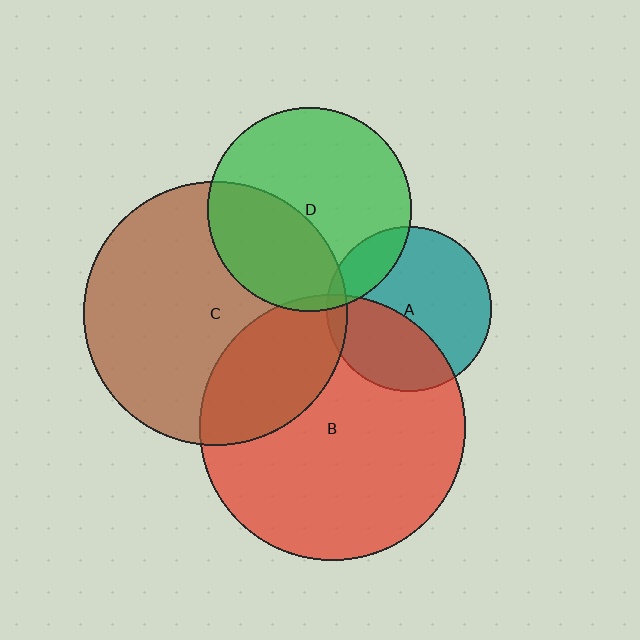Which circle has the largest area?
Circle B (red).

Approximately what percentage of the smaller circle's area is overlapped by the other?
Approximately 15%.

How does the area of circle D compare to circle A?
Approximately 1.5 times.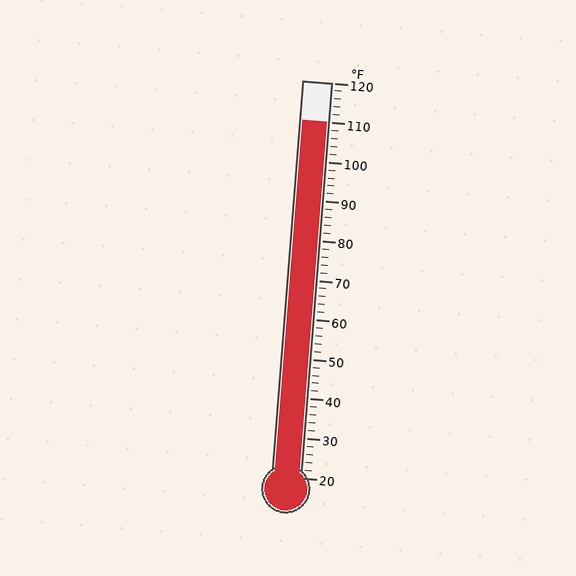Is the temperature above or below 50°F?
The temperature is above 50°F.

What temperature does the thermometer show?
The thermometer shows approximately 110°F.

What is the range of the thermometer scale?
The thermometer scale ranges from 20°F to 120°F.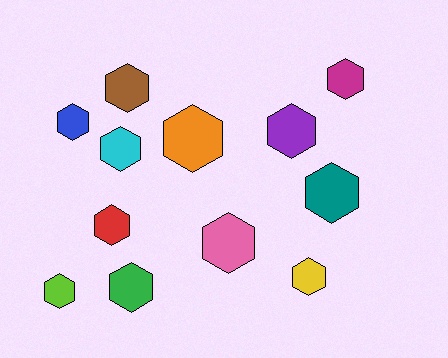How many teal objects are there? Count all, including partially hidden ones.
There is 1 teal object.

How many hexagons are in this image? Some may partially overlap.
There are 12 hexagons.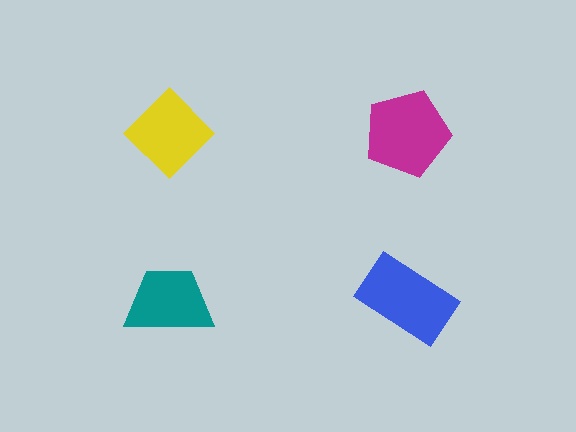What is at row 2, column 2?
A blue rectangle.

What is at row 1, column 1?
A yellow diamond.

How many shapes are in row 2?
2 shapes.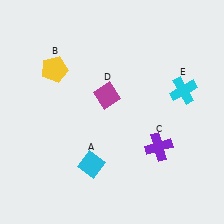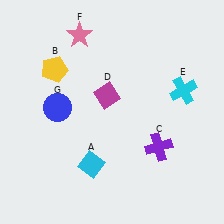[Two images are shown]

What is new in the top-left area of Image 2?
A pink star (F) was added in the top-left area of Image 2.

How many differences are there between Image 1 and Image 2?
There are 2 differences between the two images.